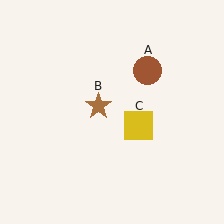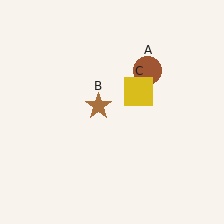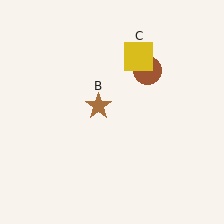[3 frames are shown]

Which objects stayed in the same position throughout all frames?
Brown circle (object A) and brown star (object B) remained stationary.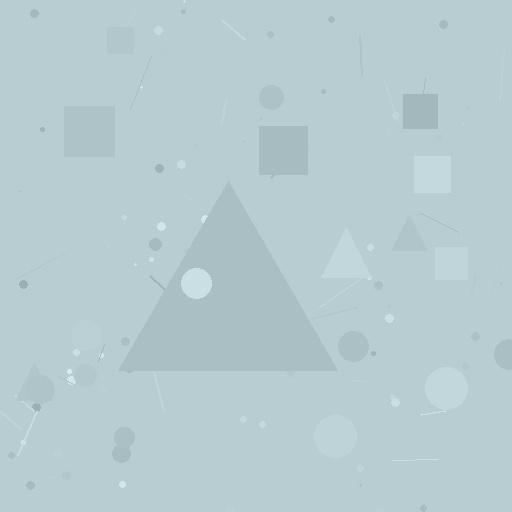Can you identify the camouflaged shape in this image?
The camouflaged shape is a triangle.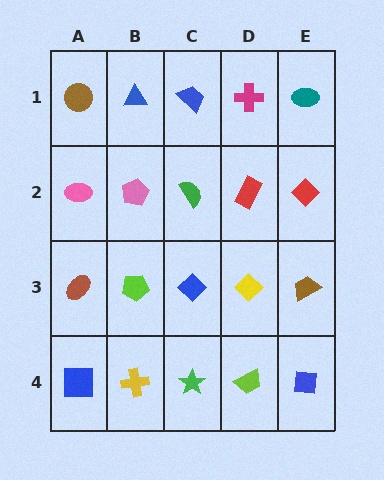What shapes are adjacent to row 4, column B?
A lime pentagon (row 3, column B), a blue square (row 4, column A), a green star (row 4, column C).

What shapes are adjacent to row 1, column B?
A pink pentagon (row 2, column B), a brown circle (row 1, column A), a blue trapezoid (row 1, column C).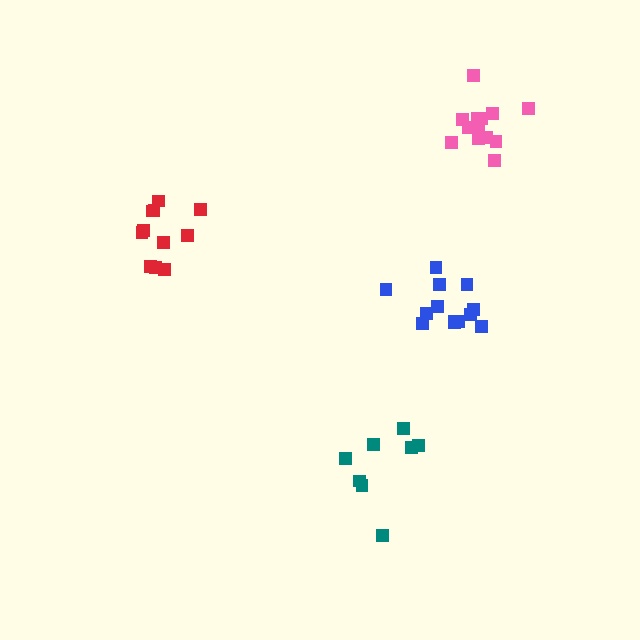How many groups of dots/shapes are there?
There are 4 groups.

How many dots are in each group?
Group 1: 13 dots, Group 2: 11 dots, Group 3: 8 dots, Group 4: 13 dots (45 total).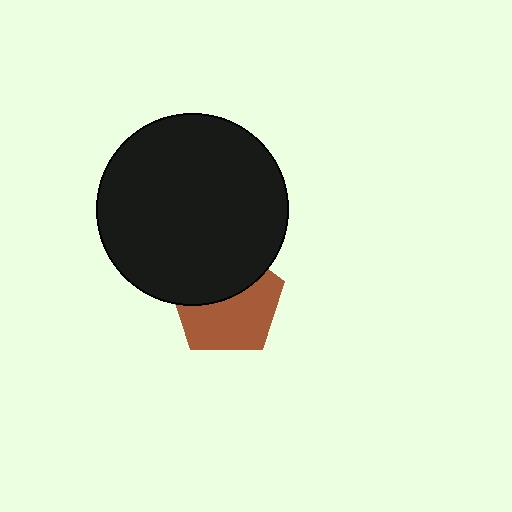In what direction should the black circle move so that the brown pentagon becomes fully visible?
The black circle should move up. That is the shortest direction to clear the overlap and leave the brown pentagon fully visible.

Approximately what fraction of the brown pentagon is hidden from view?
Roughly 44% of the brown pentagon is hidden behind the black circle.